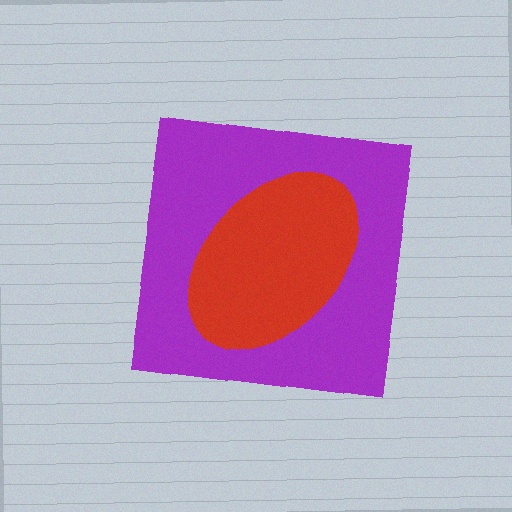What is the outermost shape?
The purple square.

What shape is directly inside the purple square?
The red ellipse.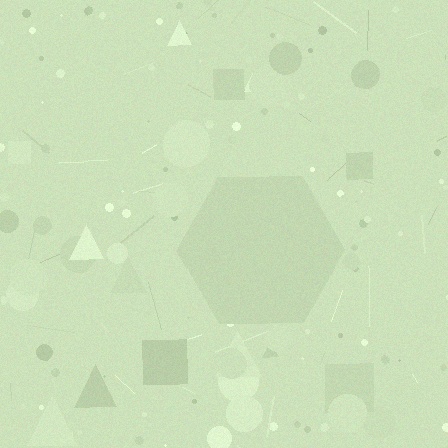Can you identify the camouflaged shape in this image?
The camouflaged shape is a hexagon.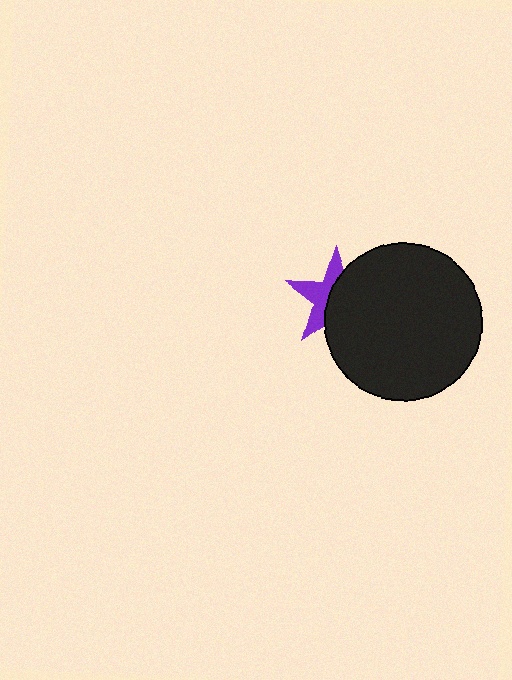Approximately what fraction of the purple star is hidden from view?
Roughly 54% of the purple star is hidden behind the black circle.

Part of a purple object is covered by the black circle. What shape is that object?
It is a star.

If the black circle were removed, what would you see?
You would see the complete purple star.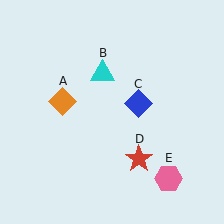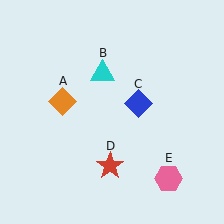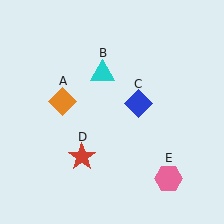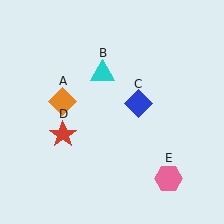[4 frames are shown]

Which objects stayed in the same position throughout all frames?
Orange diamond (object A) and cyan triangle (object B) and blue diamond (object C) and pink hexagon (object E) remained stationary.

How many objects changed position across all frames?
1 object changed position: red star (object D).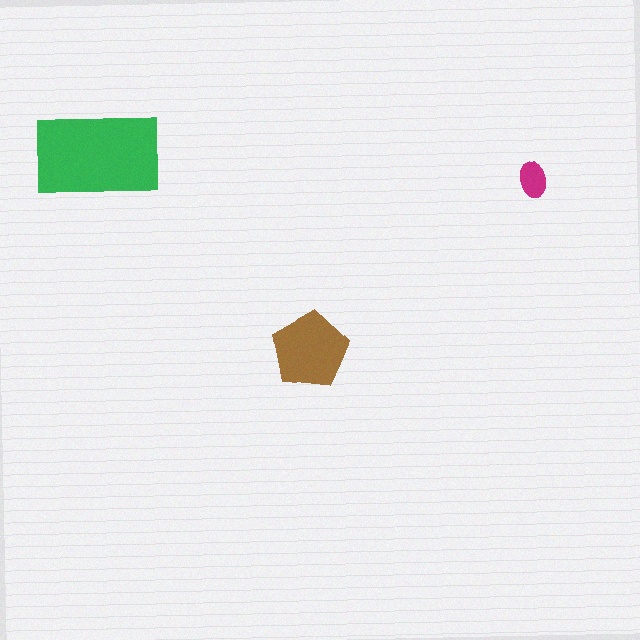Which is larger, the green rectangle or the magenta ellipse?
The green rectangle.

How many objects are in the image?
There are 3 objects in the image.